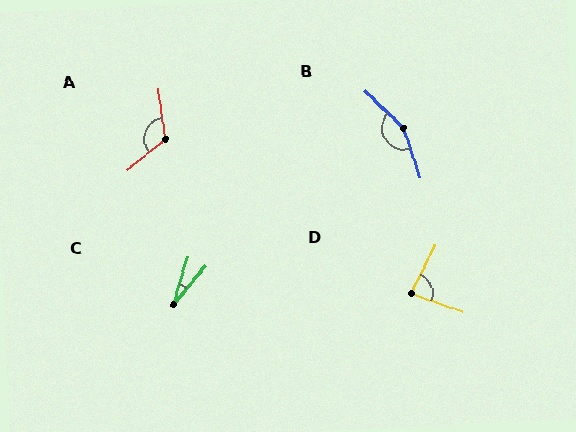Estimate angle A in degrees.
Approximately 122 degrees.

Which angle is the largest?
B, at approximately 152 degrees.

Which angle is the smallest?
C, at approximately 24 degrees.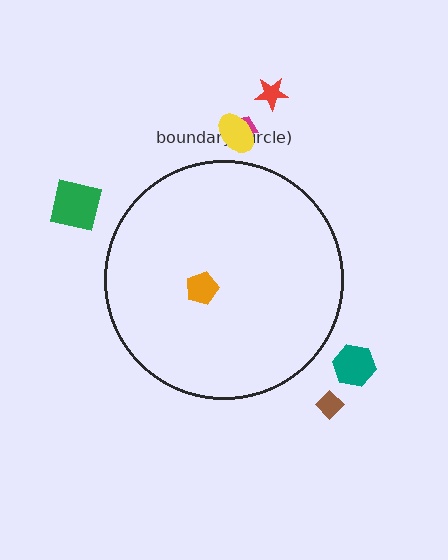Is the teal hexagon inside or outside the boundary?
Outside.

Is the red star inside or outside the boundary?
Outside.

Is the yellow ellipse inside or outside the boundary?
Outside.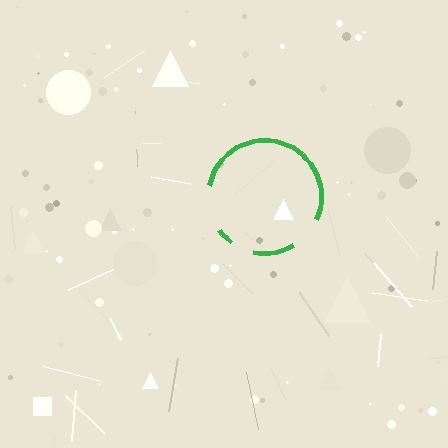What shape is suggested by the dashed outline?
The dashed outline suggests a circle.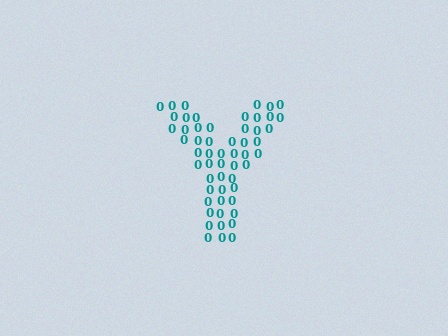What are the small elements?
The small elements are digit 0's.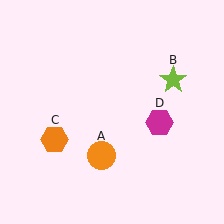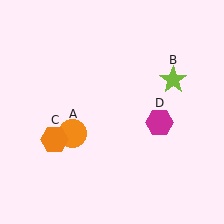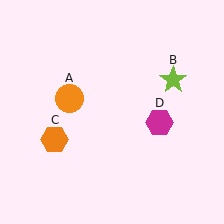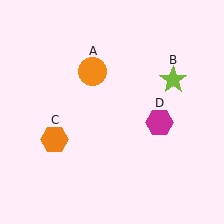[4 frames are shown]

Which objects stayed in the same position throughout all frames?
Lime star (object B) and orange hexagon (object C) and magenta hexagon (object D) remained stationary.